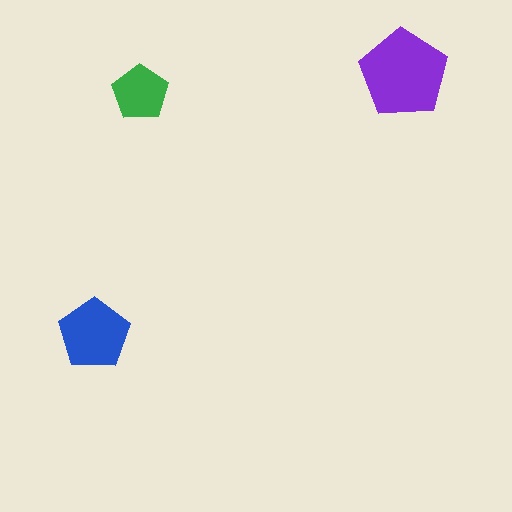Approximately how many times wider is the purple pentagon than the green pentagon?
About 1.5 times wider.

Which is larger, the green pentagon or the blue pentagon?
The blue one.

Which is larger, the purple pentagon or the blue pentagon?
The purple one.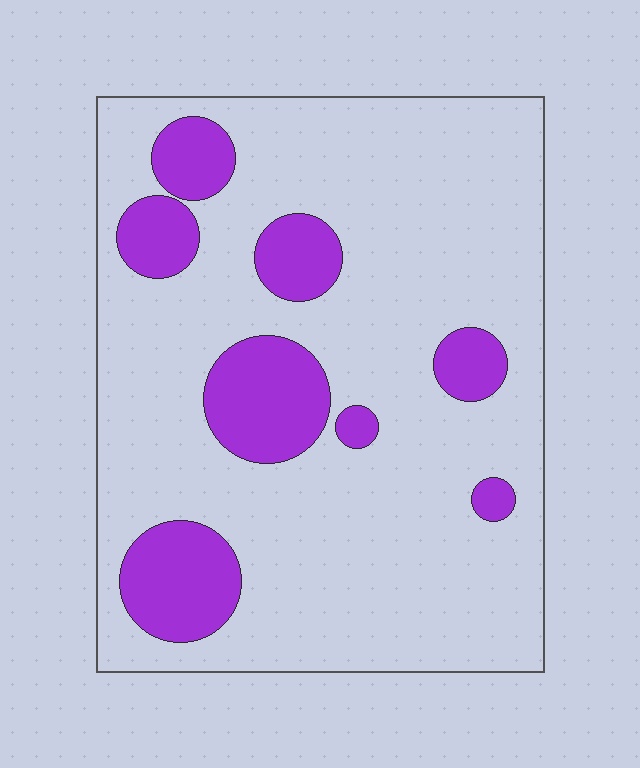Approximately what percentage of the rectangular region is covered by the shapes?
Approximately 20%.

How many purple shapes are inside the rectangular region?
8.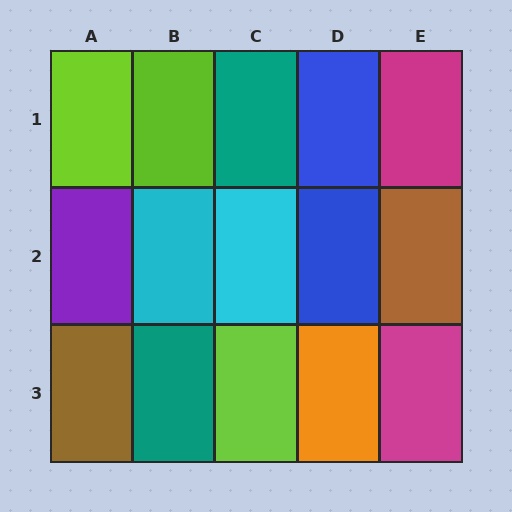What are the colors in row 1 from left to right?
Lime, lime, teal, blue, magenta.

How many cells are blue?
2 cells are blue.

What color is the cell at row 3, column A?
Brown.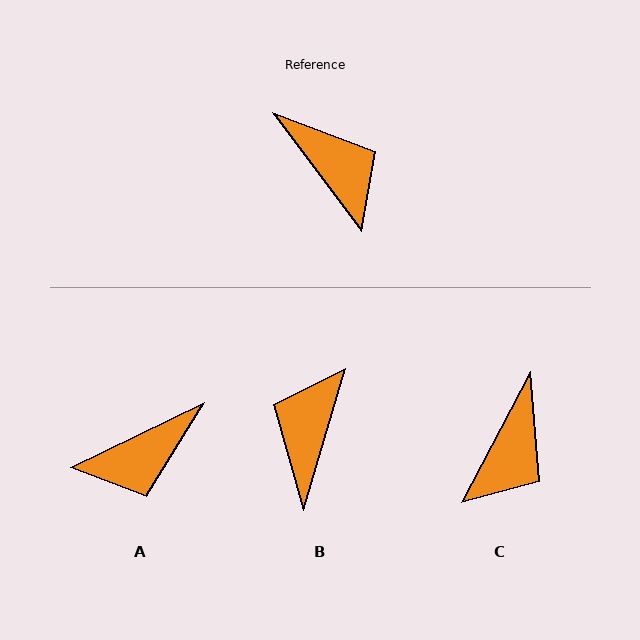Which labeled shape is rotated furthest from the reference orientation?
B, about 127 degrees away.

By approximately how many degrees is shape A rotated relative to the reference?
Approximately 101 degrees clockwise.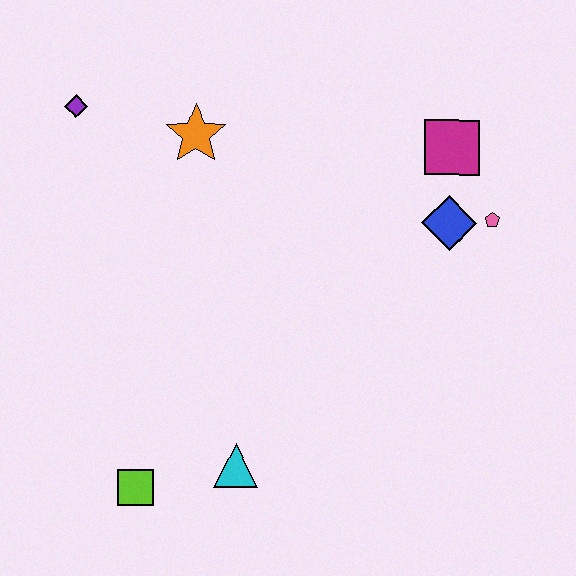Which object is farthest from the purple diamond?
The pink pentagon is farthest from the purple diamond.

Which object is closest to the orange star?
The purple diamond is closest to the orange star.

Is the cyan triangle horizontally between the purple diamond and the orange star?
No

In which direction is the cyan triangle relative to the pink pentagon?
The cyan triangle is to the left of the pink pentagon.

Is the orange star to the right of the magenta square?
No